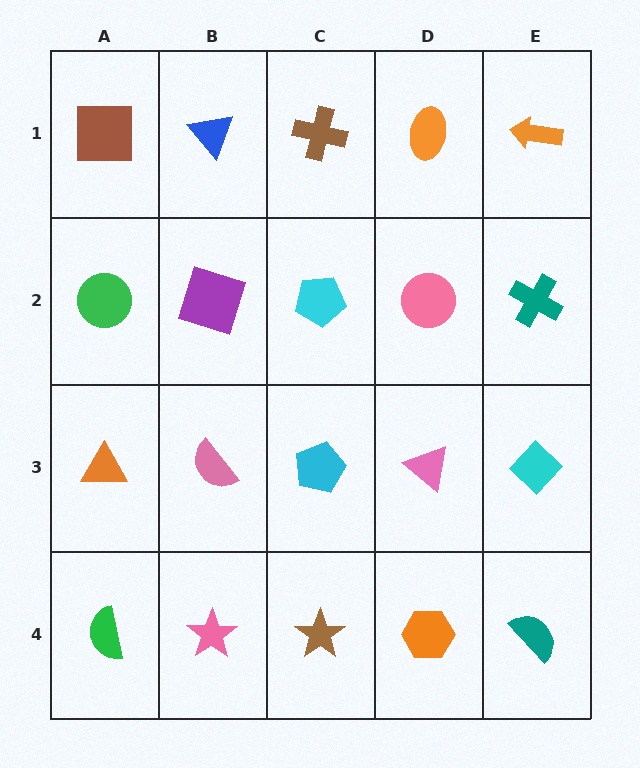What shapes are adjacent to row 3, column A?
A green circle (row 2, column A), a green semicircle (row 4, column A), a pink semicircle (row 3, column B).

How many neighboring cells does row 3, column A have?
3.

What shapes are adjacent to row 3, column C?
A cyan pentagon (row 2, column C), a brown star (row 4, column C), a pink semicircle (row 3, column B), a pink triangle (row 3, column D).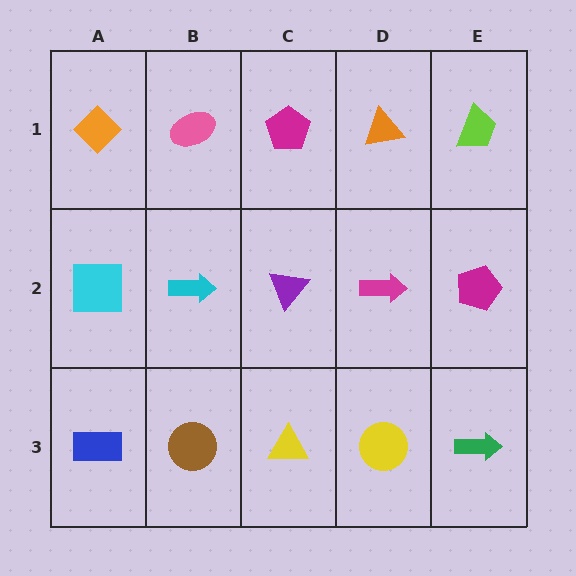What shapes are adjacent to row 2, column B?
A pink ellipse (row 1, column B), a brown circle (row 3, column B), a cyan square (row 2, column A), a purple triangle (row 2, column C).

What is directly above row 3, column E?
A magenta pentagon.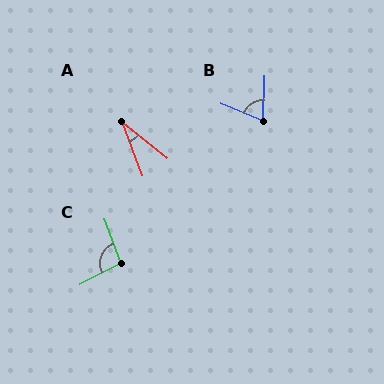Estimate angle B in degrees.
Approximately 70 degrees.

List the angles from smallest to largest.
A (32°), B (70°), C (97°).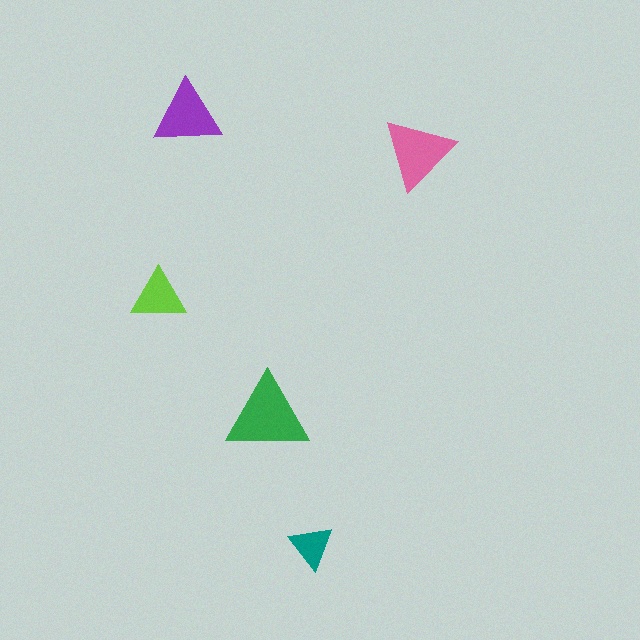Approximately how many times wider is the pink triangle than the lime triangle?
About 1.5 times wider.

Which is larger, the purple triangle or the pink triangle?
The pink one.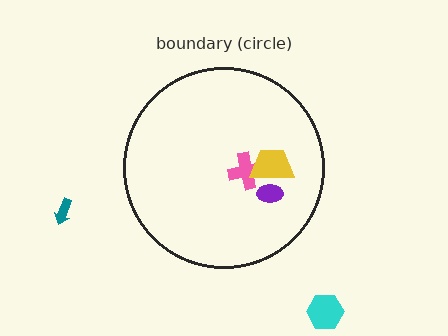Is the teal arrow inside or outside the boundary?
Outside.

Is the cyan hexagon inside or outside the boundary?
Outside.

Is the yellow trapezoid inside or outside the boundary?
Inside.